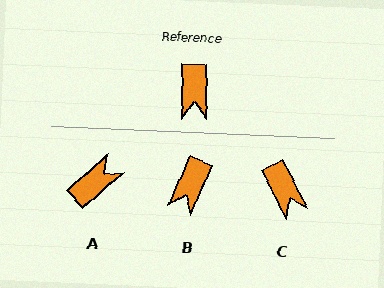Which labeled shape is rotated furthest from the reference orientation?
A, about 132 degrees away.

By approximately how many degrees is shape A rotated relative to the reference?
Approximately 132 degrees counter-clockwise.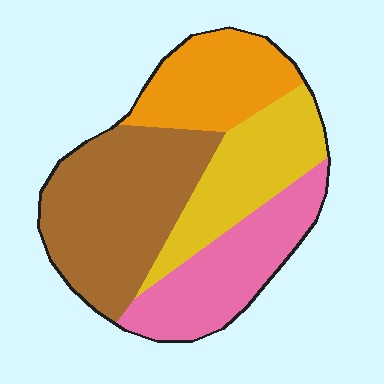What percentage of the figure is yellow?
Yellow takes up less than a quarter of the figure.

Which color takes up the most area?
Brown, at roughly 35%.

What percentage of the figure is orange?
Orange covers 20% of the figure.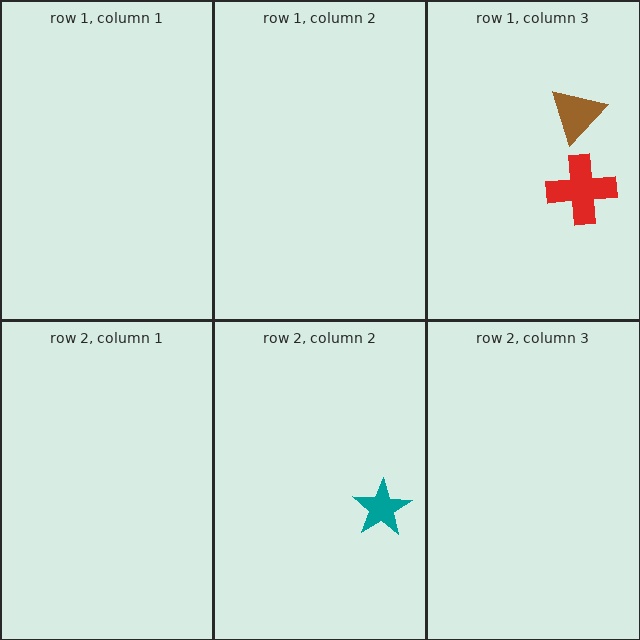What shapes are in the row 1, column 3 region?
The red cross, the brown triangle.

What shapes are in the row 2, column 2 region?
The teal star.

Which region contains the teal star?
The row 2, column 2 region.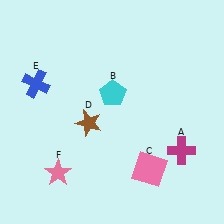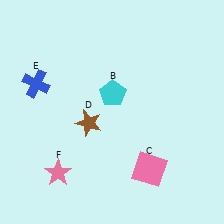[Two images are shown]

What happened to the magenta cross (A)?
The magenta cross (A) was removed in Image 2. It was in the bottom-right area of Image 1.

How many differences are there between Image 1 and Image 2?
There is 1 difference between the two images.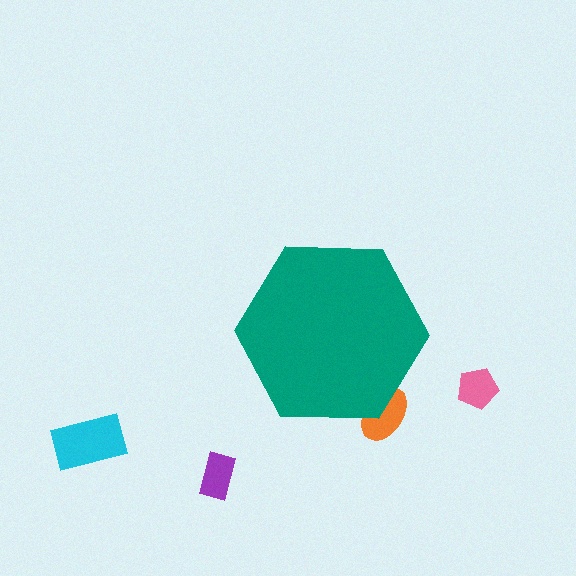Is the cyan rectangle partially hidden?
No, the cyan rectangle is fully visible.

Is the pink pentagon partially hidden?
No, the pink pentagon is fully visible.